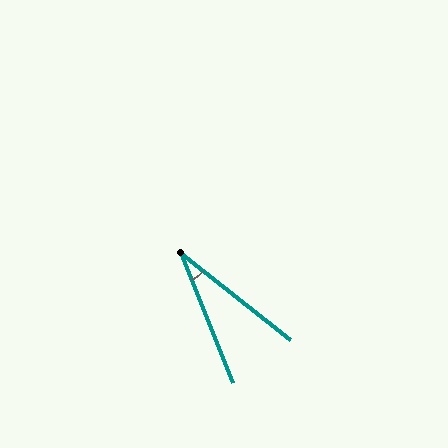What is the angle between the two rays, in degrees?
Approximately 30 degrees.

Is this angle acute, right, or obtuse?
It is acute.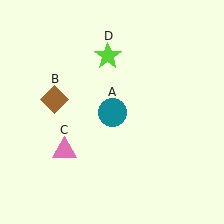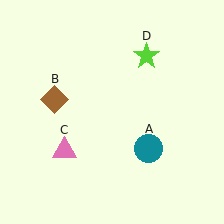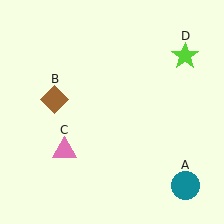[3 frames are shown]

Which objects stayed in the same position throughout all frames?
Brown diamond (object B) and pink triangle (object C) remained stationary.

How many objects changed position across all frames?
2 objects changed position: teal circle (object A), lime star (object D).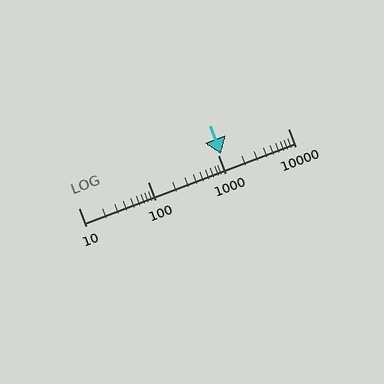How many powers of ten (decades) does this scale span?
The scale spans 3 decades, from 10 to 10000.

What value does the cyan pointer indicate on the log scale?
The pointer indicates approximately 1100.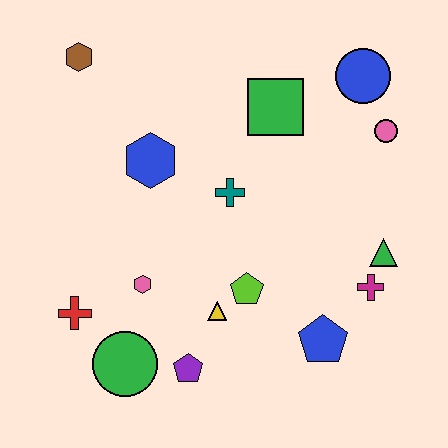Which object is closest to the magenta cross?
The green triangle is closest to the magenta cross.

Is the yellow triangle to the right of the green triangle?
No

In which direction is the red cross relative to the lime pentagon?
The red cross is to the left of the lime pentagon.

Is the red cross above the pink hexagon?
No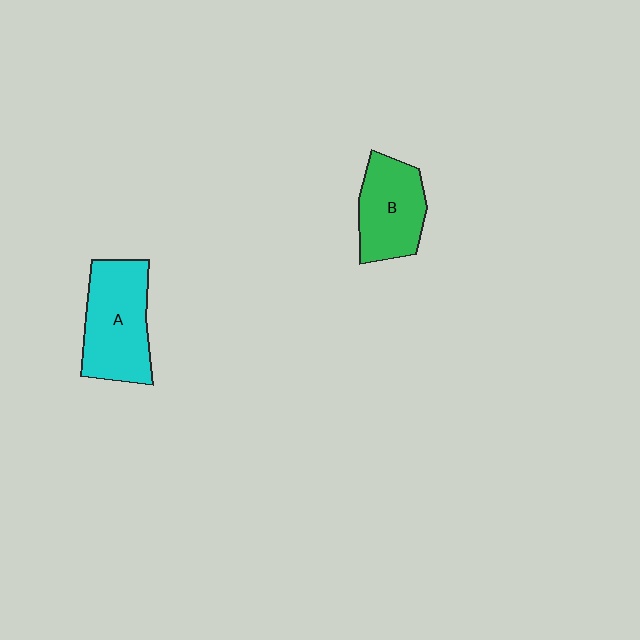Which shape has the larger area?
Shape A (cyan).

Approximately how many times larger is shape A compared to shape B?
Approximately 1.2 times.